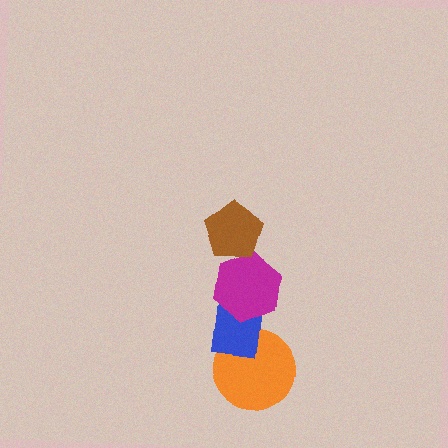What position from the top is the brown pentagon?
The brown pentagon is 1st from the top.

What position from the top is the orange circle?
The orange circle is 4th from the top.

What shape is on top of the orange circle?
The blue rectangle is on top of the orange circle.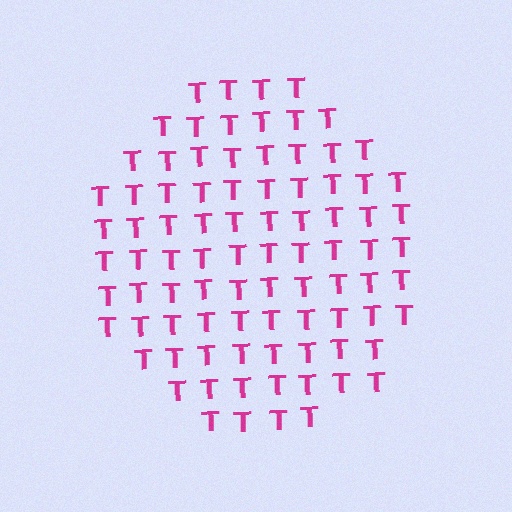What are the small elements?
The small elements are letter T's.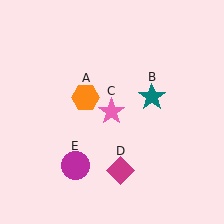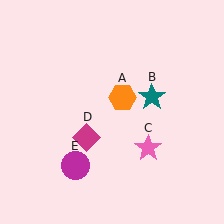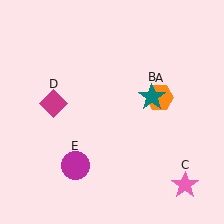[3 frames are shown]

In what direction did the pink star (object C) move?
The pink star (object C) moved down and to the right.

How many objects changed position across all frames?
3 objects changed position: orange hexagon (object A), pink star (object C), magenta diamond (object D).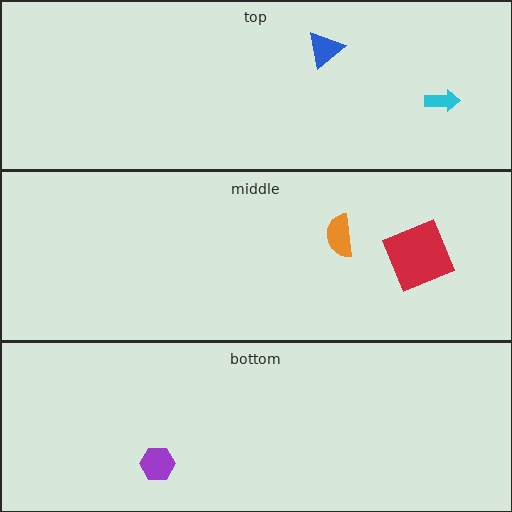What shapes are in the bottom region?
The purple hexagon.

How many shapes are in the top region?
2.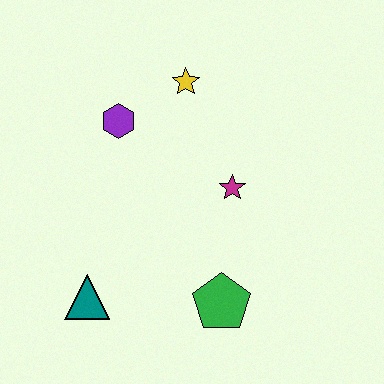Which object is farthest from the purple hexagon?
The green pentagon is farthest from the purple hexagon.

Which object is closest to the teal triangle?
The green pentagon is closest to the teal triangle.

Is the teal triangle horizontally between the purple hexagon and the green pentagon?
No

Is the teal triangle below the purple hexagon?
Yes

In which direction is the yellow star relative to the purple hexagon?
The yellow star is to the right of the purple hexagon.